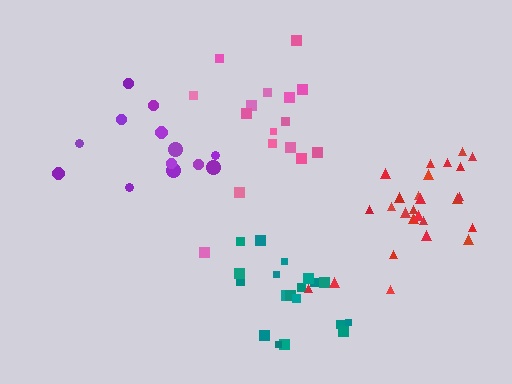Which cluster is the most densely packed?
Teal.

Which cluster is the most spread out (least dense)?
Pink.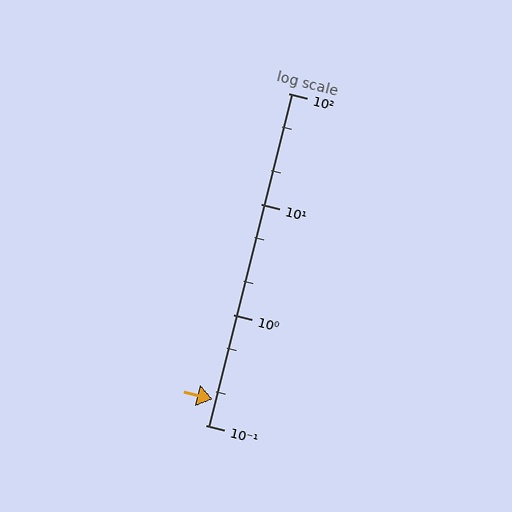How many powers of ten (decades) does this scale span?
The scale spans 3 decades, from 0.1 to 100.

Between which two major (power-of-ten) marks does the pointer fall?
The pointer is between 0.1 and 1.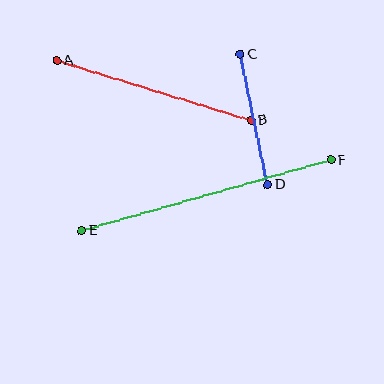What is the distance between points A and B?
The distance is approximately 203 pixels.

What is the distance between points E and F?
The distance is approximately 259 pixels.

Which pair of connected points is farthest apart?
Points E and F are farthest apart.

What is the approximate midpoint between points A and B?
The midpoint is at approximately (154, 90) pixels.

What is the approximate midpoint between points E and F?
The midpoint is at approximately (206, 196) pixels.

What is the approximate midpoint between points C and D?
The midpoint is at approximately (254, 120) pixels.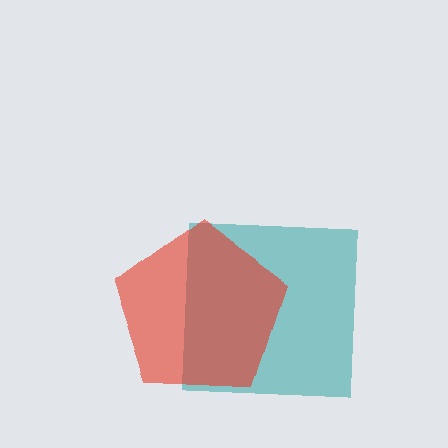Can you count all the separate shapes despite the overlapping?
Yes, there are 2 separate shapes.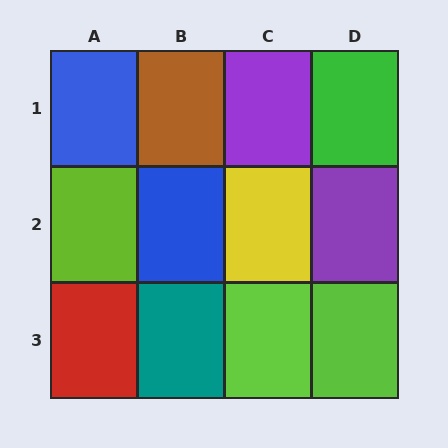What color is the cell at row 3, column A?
Red.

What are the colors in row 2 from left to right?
Lime, blue, yellow, purple.